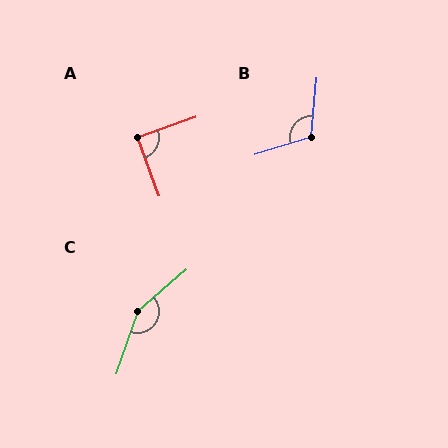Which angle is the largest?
C, at approximately 149 degrees.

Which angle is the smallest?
A, at approximately 89 degrees.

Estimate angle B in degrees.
Approximately 112 degrees.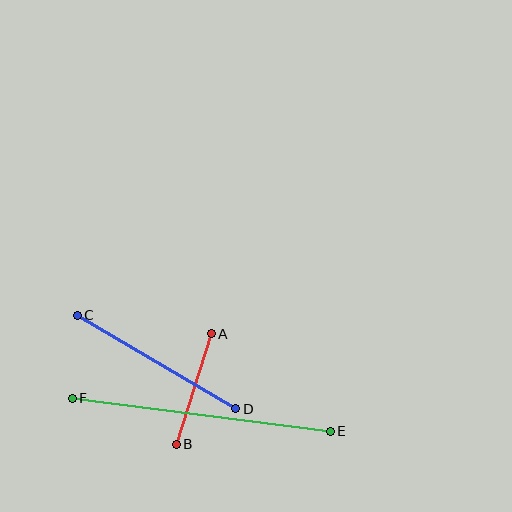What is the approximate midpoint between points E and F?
The midpoint is at approximately (201, 415) pixels.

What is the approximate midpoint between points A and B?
The midpoint is at approximately (194, 389) pixels.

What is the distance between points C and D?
The distance is approximately 184 pixels.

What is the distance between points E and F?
The distance is approximately 260 pixels.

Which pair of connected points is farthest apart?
Points E and F are farthest apart.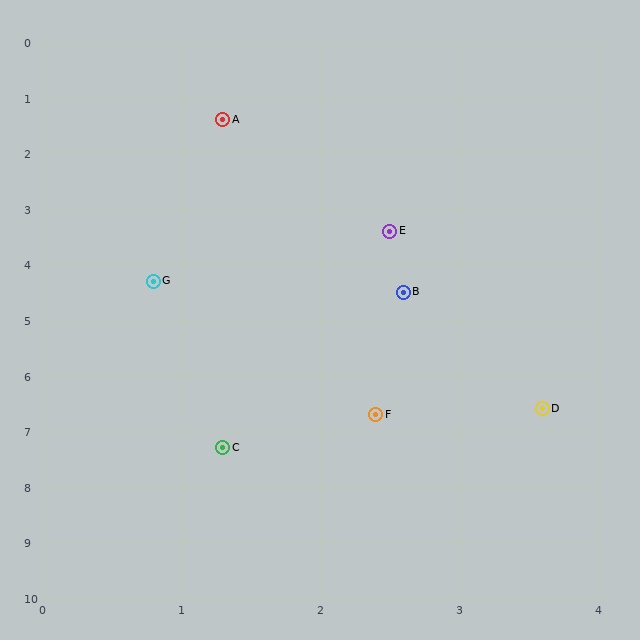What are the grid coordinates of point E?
Point E is at approximately (2.5, 3.4).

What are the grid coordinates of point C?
Point C is at approximately (1.3, 7.3).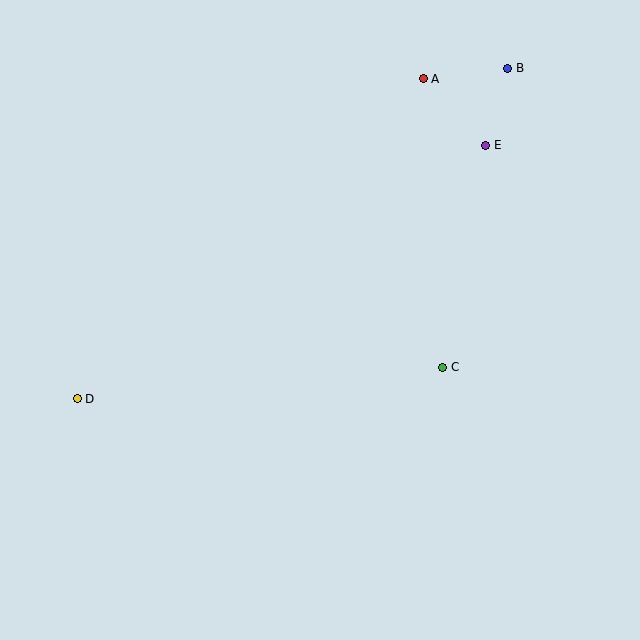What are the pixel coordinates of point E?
Point E is at (486, 145).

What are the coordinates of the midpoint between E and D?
The midpoint between E and D is at (281, 272).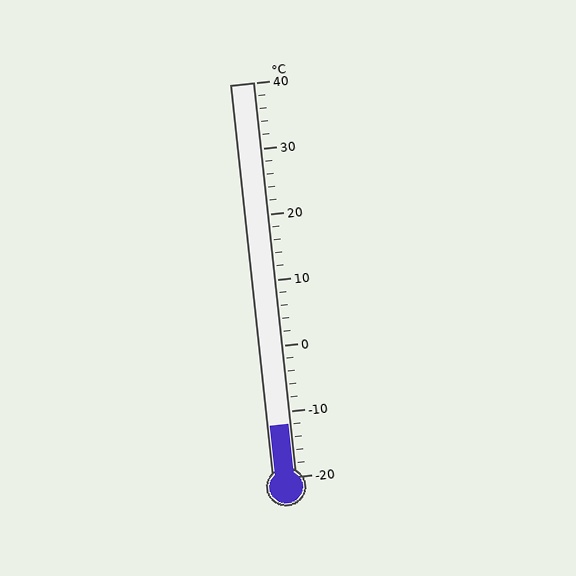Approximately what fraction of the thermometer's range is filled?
The thermometer is filled to approximately 15% of its range.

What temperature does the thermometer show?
The thermometer shows approximately -12°C.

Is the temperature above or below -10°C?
The temperature is below -10°C.